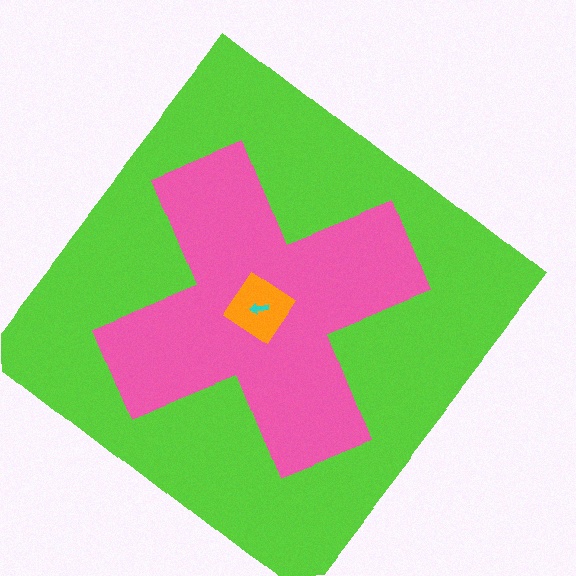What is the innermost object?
The cyan arrow.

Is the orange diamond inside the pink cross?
Yes.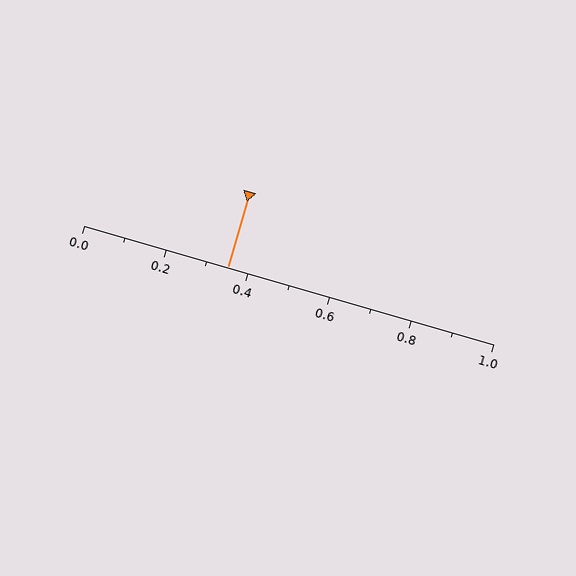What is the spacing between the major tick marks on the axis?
The major ticks are spaced 0.2 apart.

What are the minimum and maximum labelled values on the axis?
The axis runs from 0.0 to 1.0.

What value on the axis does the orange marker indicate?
The marker indicates approximately 0.35.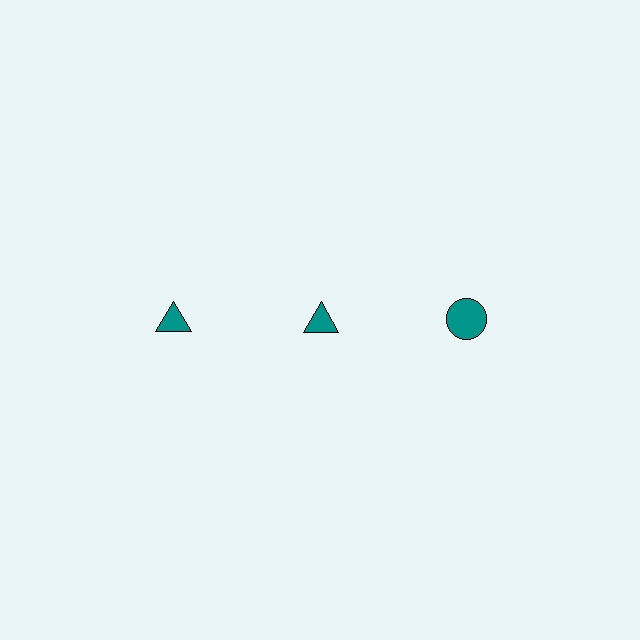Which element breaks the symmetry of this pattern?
The teal circle in the top row, center column breaks the symmetry. All other shapes are teal triangles.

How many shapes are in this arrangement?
There are 3 shapes arranged in a grid pattern.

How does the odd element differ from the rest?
It has a different shape: circle instead of triangle.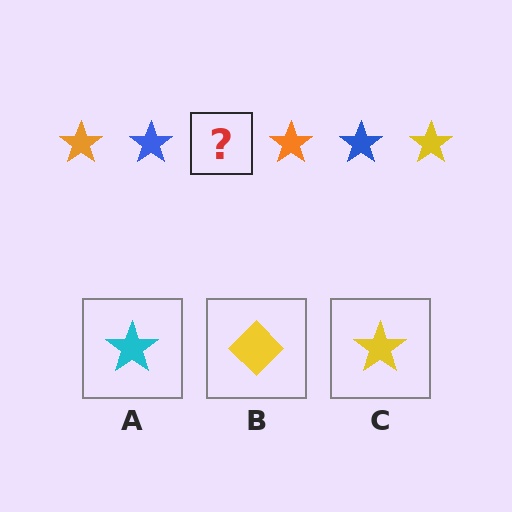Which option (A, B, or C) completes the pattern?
C.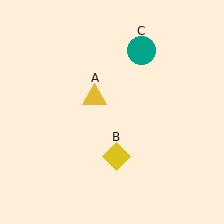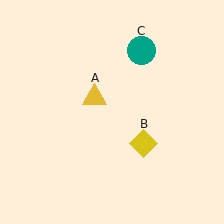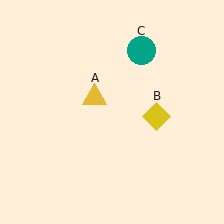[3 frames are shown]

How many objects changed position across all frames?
1 object changed position: yellow diamond (object B).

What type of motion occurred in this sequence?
The yellow diamond (object B) rotated counterclockwise around the center of the scene.